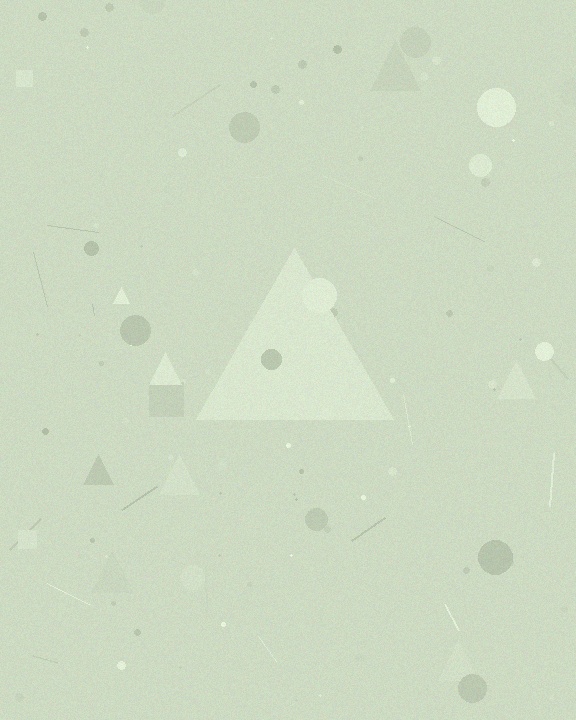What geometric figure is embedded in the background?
A triangle is embedded in the background.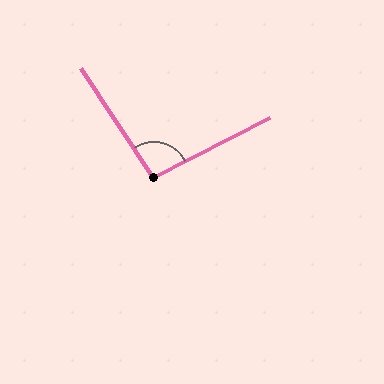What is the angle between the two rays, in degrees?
Approximately 96 degrees.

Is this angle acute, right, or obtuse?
It is obtuse.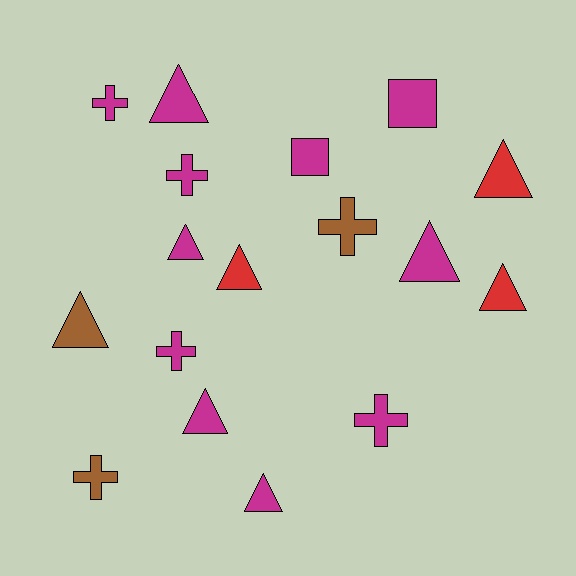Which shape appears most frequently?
Triangle, with 9 objects.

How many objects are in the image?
There are 17 objects.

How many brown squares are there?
There are no brown squares.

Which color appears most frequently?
Magenta, with 11 objects.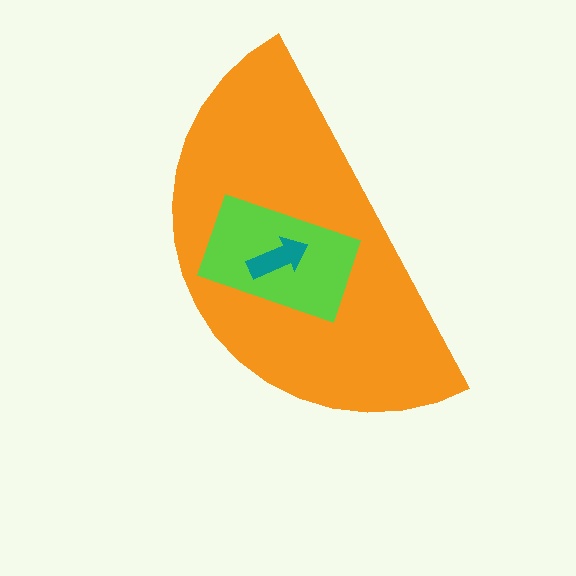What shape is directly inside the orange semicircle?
The lime rectangle.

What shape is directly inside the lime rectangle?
The teal arrow.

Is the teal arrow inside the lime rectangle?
Yes.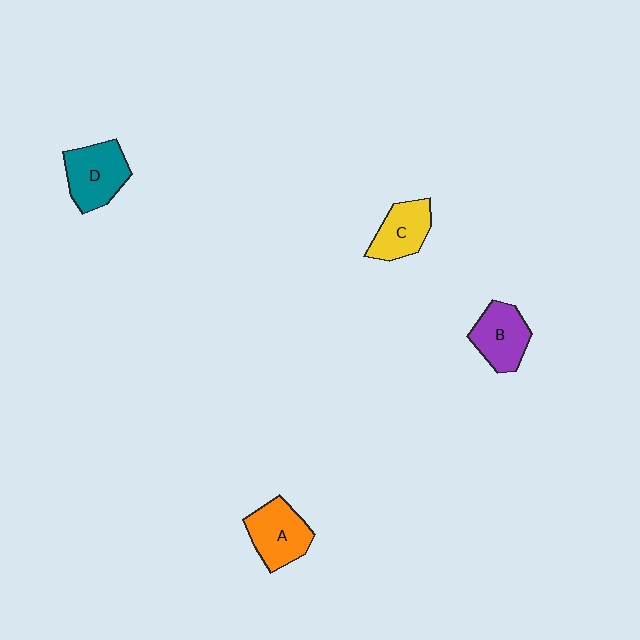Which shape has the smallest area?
Shape C (yellow).